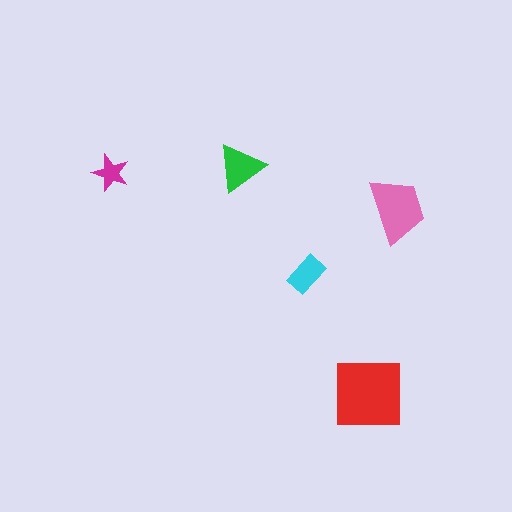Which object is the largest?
The red square.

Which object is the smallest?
The magenta star.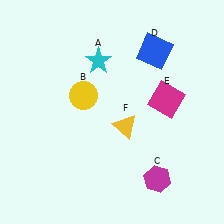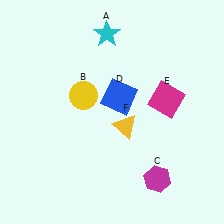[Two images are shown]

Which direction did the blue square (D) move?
The blue square (D) moved down.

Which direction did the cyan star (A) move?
The cyan star (A) moved up.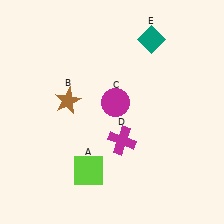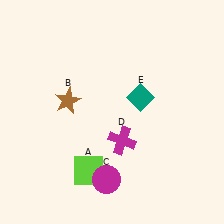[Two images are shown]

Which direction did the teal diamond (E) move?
The teal diamond (E) moved down.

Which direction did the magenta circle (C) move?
The magenta circle (C) moved down.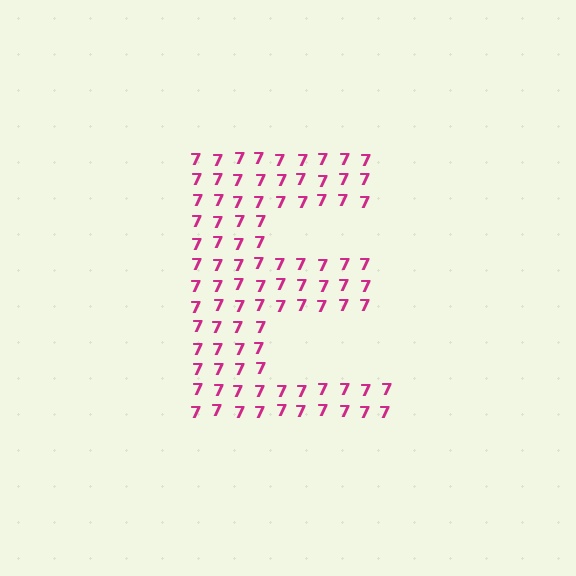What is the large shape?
The large shape is the letter E.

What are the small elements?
The small elements are digit 7's.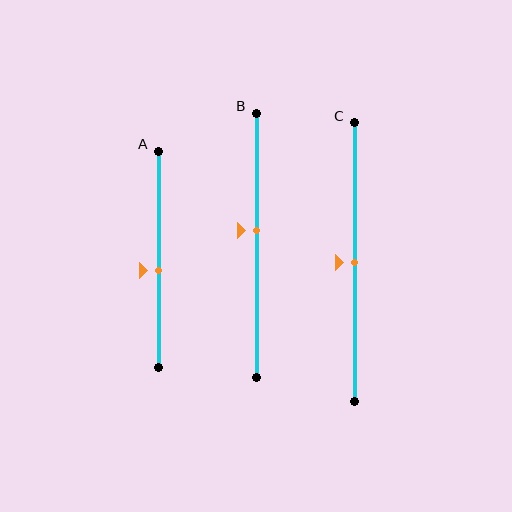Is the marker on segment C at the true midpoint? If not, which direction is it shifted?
Yes, the marker on segment C is at the true midpoint.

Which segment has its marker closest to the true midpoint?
Segment C has its marker closest to the true midpoint.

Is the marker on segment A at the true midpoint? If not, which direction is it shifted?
No, the marker on segment A is shifted downward by about 5% of the segment length.